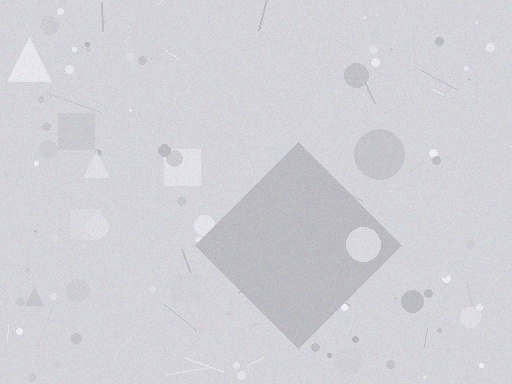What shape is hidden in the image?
A diamond is hidden in the image.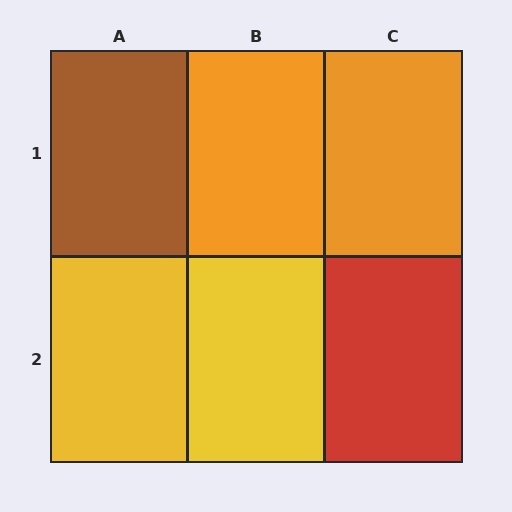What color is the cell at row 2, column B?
Yellow.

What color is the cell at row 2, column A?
Yellow.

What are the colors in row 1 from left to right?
Brown, orange, orange.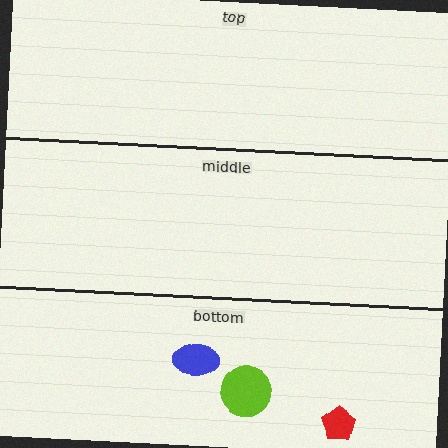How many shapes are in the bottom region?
3.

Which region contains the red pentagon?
The bottom region.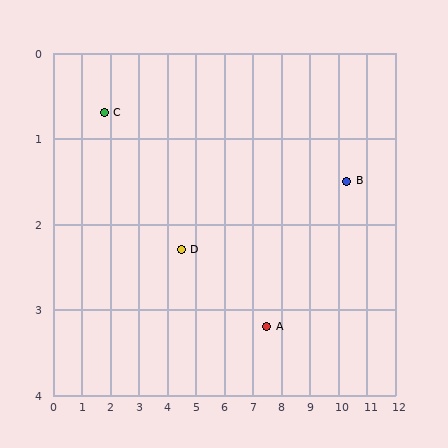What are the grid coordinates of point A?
Point A is at approximately (7.5, 3.2).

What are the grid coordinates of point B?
Point B is at approximately (10.3, 1.5).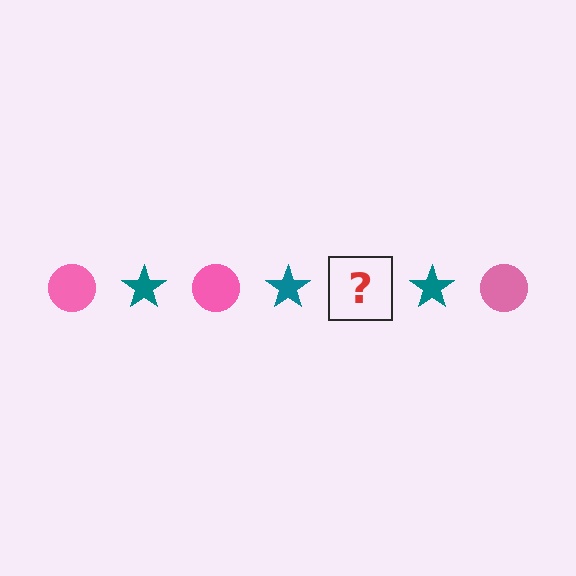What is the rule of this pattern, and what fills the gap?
The rule is that the pattern alternates between pink circle and teal star. The gap should be filled with a pink circle.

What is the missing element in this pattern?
The missing element is a pink circle.